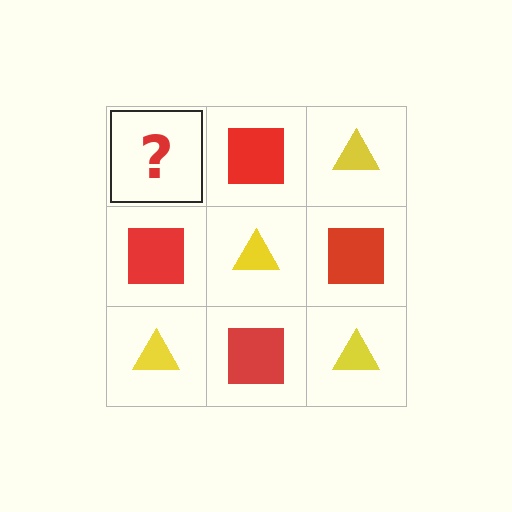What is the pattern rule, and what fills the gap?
The rule is that it alternates yellow triangle and red square in a checkerboard pattern. The gap should be filled with a yellow triangle.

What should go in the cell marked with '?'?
The missing cell should contain a yellow triangle.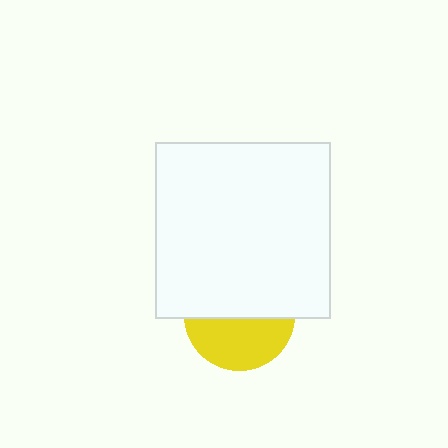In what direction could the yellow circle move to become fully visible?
The yellow circle could move down. That would shift it out from behind the white square entirely.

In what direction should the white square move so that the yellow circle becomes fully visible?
The white square should move up. That is the shortest direction to clear the overlap and leave the yellow circle fully visible.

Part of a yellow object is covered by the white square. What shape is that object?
It is a circle.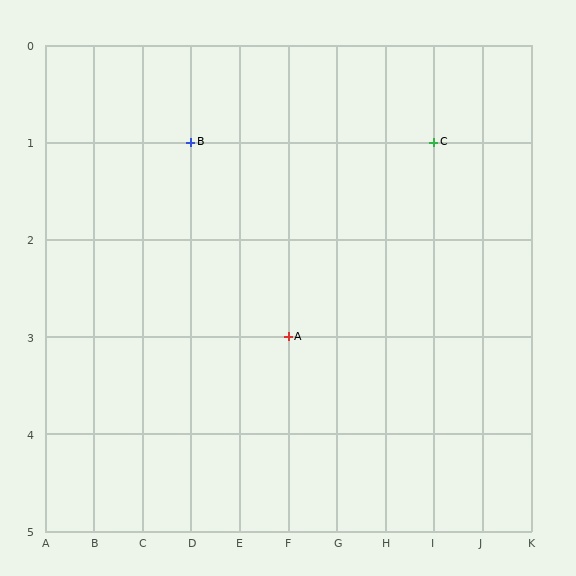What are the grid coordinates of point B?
Point B is at grid coordinates (D, 1).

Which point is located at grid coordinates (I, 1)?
Point C is at (I, 1).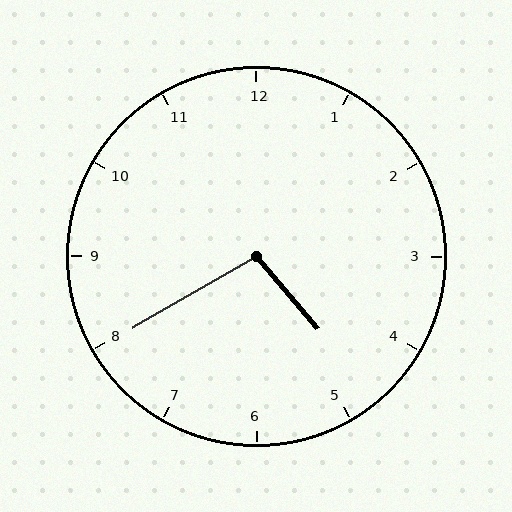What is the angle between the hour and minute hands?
Approximately 100 degrees.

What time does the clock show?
4:40.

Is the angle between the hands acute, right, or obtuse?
It is obtuse.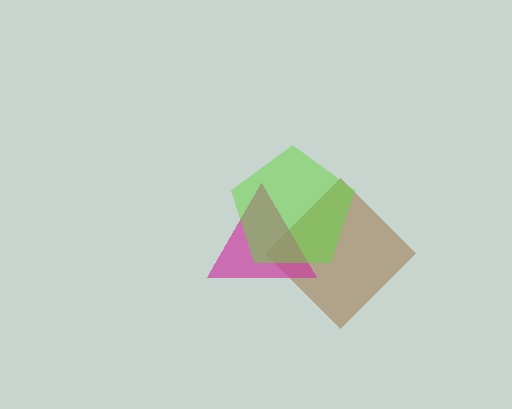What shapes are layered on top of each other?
The layered shapes are: a brown diamond, a magenta triangle, a lime pentagon.